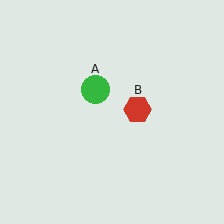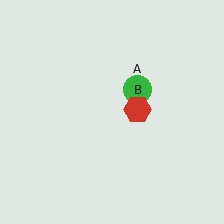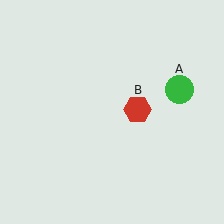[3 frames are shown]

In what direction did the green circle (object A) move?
The green circle (object A) moved right.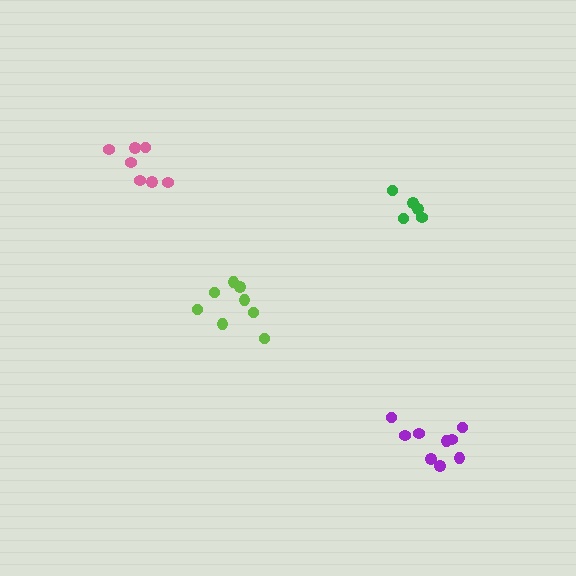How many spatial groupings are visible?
There are 4 spatial groupings.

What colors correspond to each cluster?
The clusters are colored: green, purple, lime, pink.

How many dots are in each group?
Group 1: 5 dots, Group 2: 9 dots, Group 3: 8 dots, Group 4: 7 dots (29 total).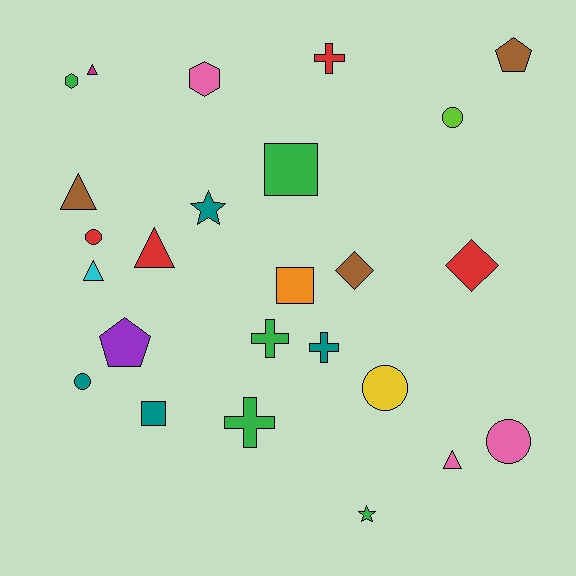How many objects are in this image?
There are 25 objects.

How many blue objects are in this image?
There are no blue objects.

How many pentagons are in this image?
There are 2 pentagons.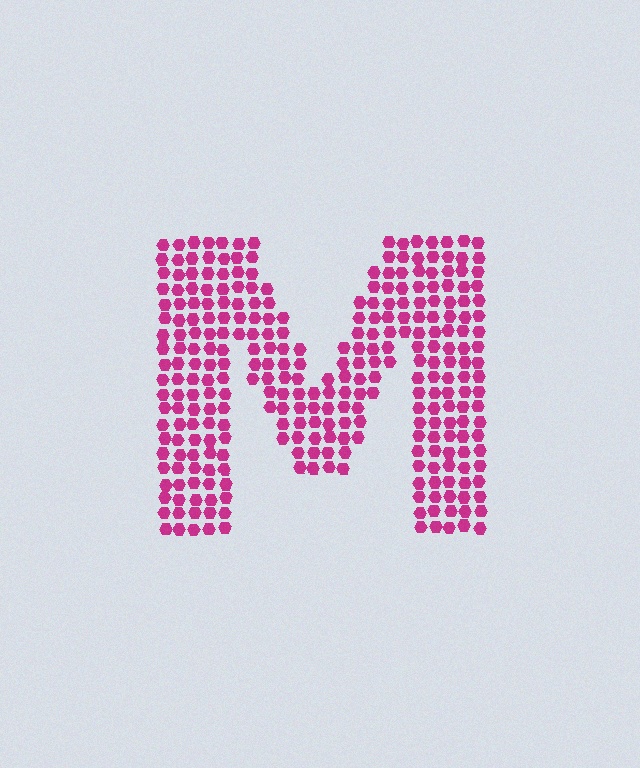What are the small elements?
The small elements are hexagons.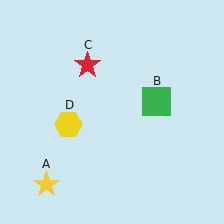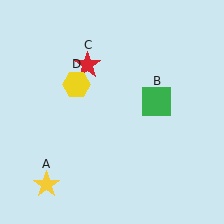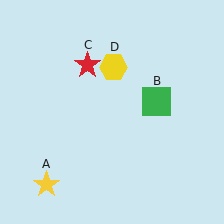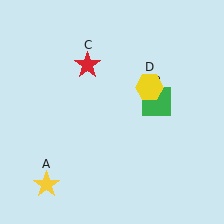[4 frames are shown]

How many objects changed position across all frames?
1 object changed position: yellow hexagon (object D).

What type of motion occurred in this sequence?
The yellow hexagon (object D) rotated clockwise around the center of the scene.